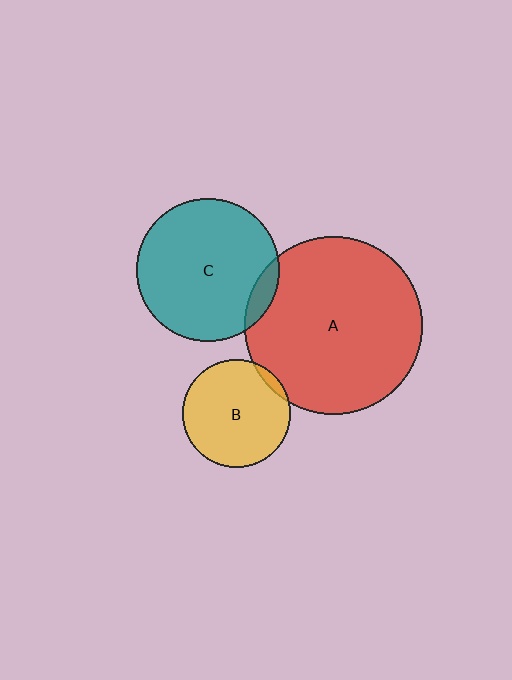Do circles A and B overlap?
Yes.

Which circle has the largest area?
Circle A (red).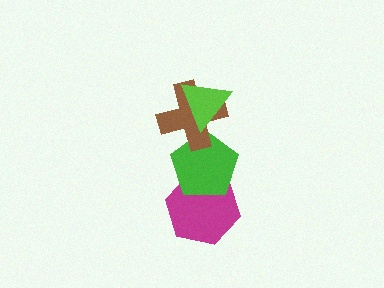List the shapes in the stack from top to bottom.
From top to bottom: the lime triangle, the brown cross, the green pentagon, the magenta hexagon.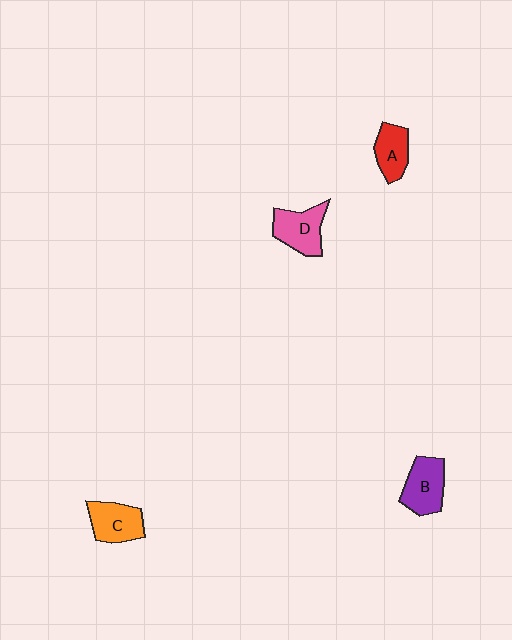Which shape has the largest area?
Shape B (purple).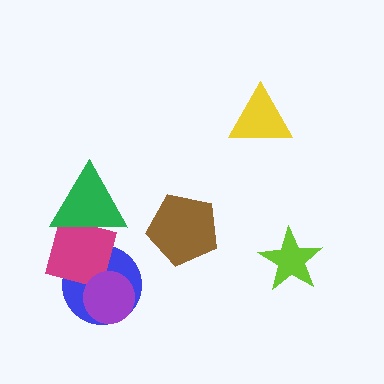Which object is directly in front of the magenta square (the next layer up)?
The green triangle is directly in front of the magenta square.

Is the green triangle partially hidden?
No, no other shape covers it.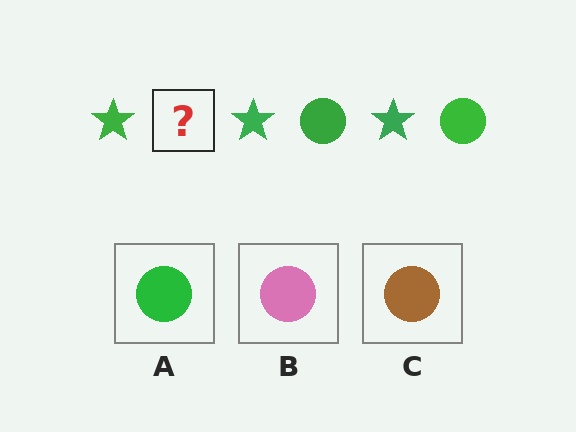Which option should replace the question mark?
Option A.